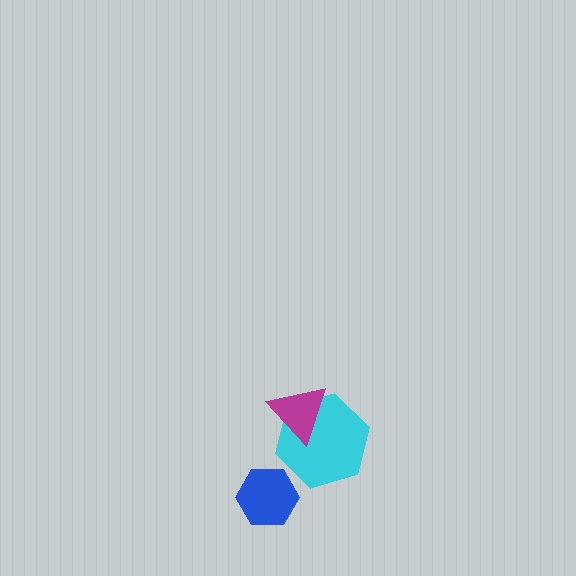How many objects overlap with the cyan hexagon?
1 object overlaps with the cyan hexagon.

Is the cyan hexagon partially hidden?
Yes, it is partially covered by another shape.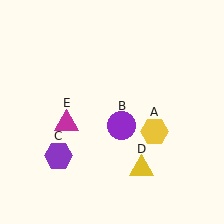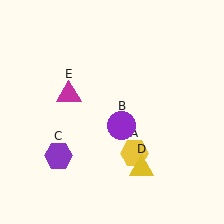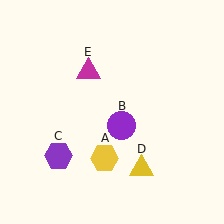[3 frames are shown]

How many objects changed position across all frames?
2 objects changed position: yellow hexagon (object A), magenta triangle (object E).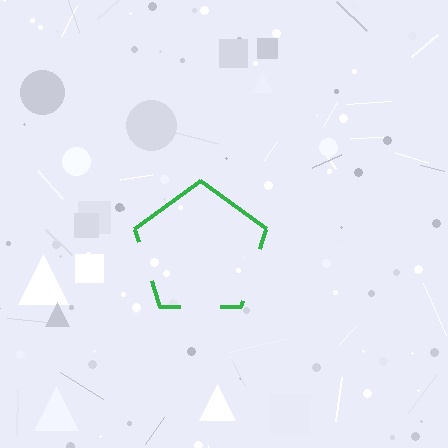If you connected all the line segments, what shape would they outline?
They would outline a pentagon.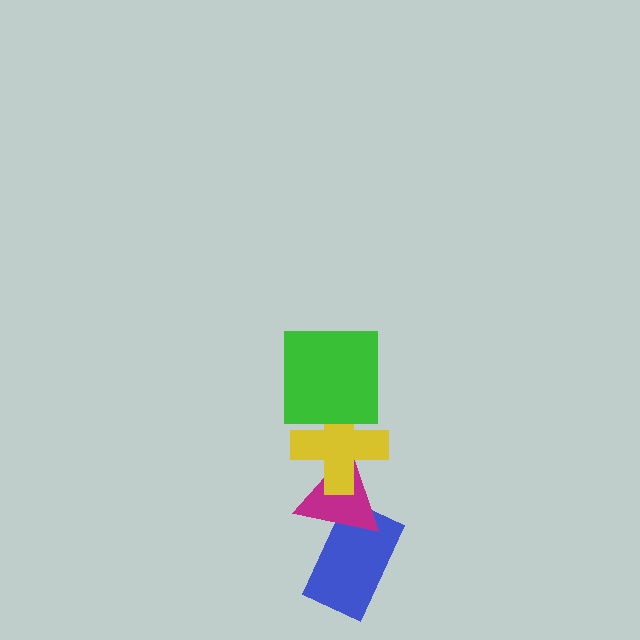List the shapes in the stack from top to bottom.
From top to bottom: the green square, the yellow cross, the magenta triangle, the blue rectangle.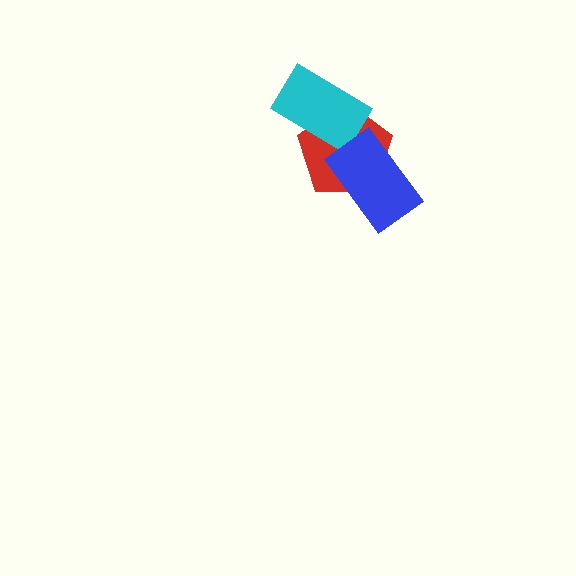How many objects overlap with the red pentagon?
2 objects overlap with the red pentagon.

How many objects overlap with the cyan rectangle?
1 object overlaps with the cyan rectangle.